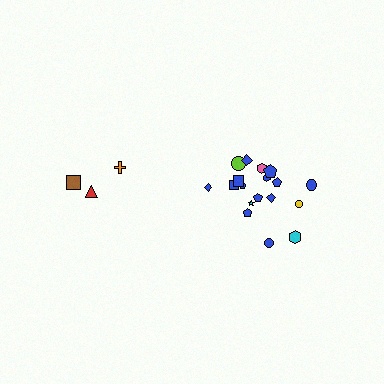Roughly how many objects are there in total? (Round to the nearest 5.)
Roughly 20 objects in total.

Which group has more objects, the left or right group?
The right group.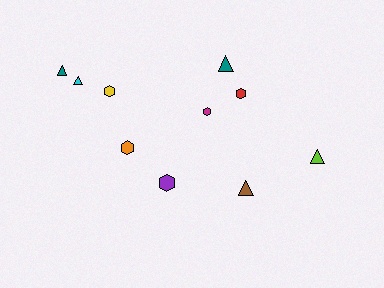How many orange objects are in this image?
There is 1 orange object.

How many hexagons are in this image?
There are 5 hexagons.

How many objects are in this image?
There are 10 objects.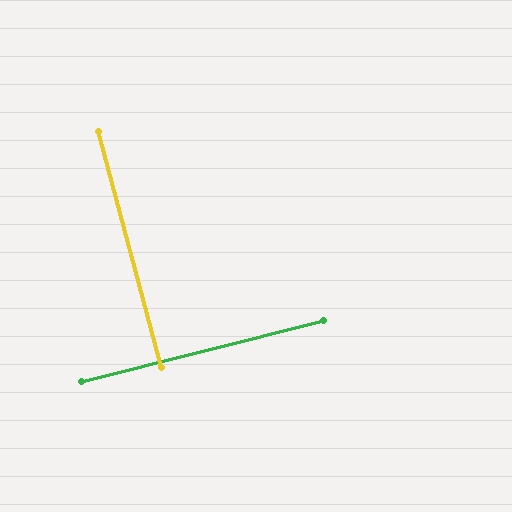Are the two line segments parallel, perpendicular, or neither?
Perpendicular — they meet at approximately 89°.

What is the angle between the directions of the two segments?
Approximately 89 degrees.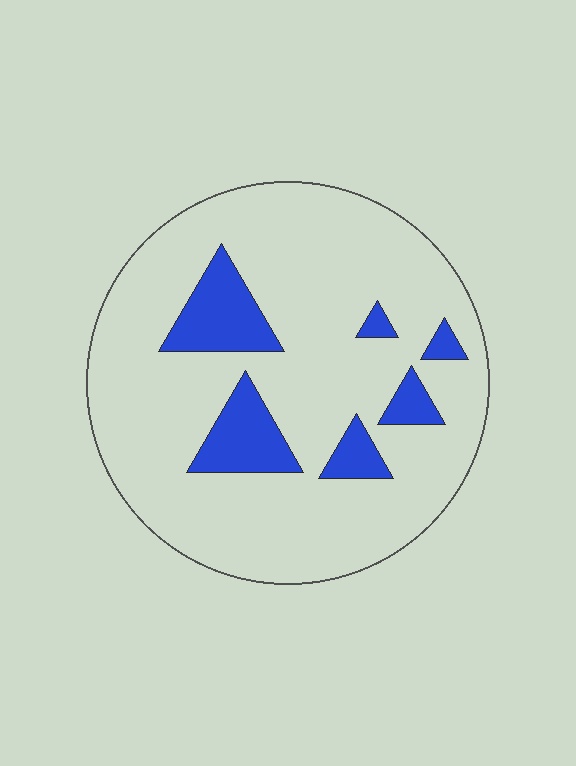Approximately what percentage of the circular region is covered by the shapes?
Approximately 15%.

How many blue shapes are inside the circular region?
6.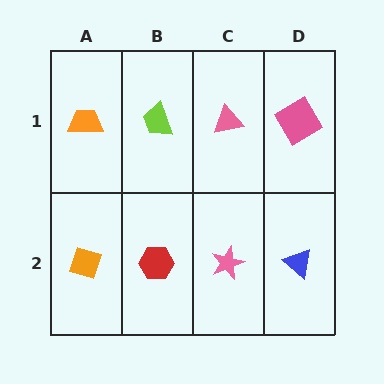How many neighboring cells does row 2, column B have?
3.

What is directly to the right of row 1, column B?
A pink triangle.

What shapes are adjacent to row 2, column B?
A lime trapezoid (row 1, column B), an orange diamond (row 2, column A), a pink star (row 2, column C).